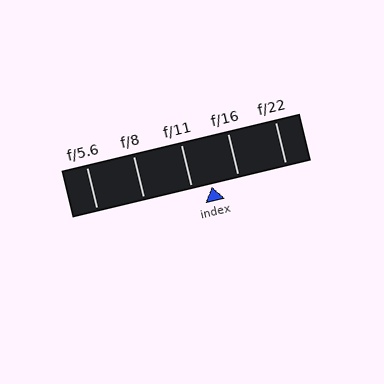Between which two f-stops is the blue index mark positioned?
The index mark is between f/11 and f/16.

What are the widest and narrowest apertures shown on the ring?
The widest aperture shown is f/5.6 and the narrowest is f/22.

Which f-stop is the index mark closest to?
The index mark is closest to f/11.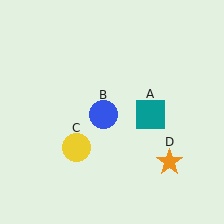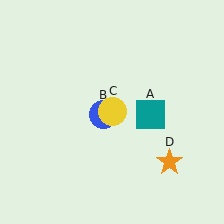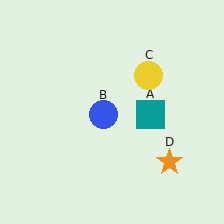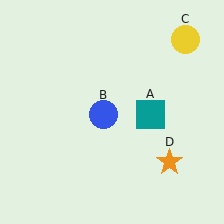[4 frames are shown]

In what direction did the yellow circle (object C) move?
The yellow circle (object C) moved up and to the right.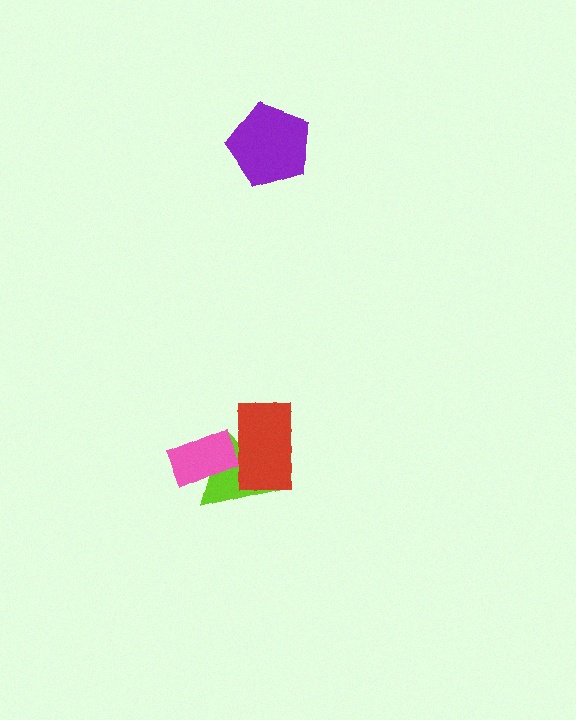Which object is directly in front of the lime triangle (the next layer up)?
The pink rectangle is directly in front of the lime triangle.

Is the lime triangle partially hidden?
Yes, it is partially covered by another shape.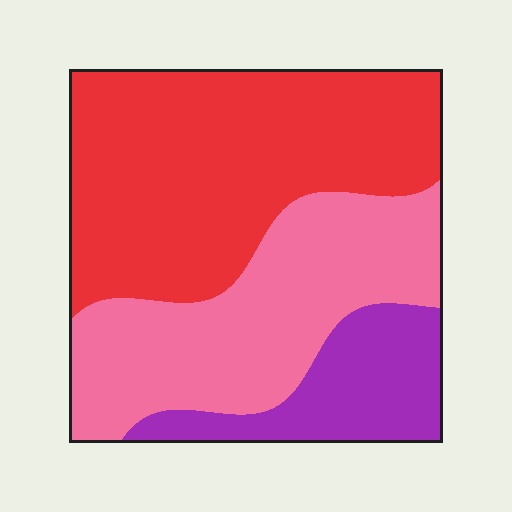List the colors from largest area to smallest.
From largest to smallest: red, pink, purple.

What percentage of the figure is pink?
Pink takes up between a third and a half of the figure.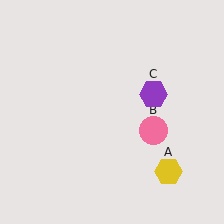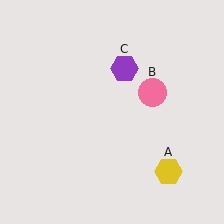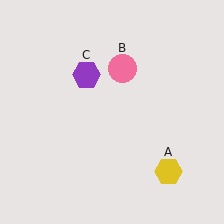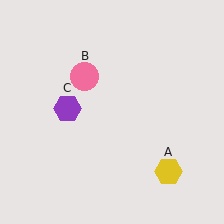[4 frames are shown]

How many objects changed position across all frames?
2 objects changed position: pink circle (object B), purple hexagon (object C).